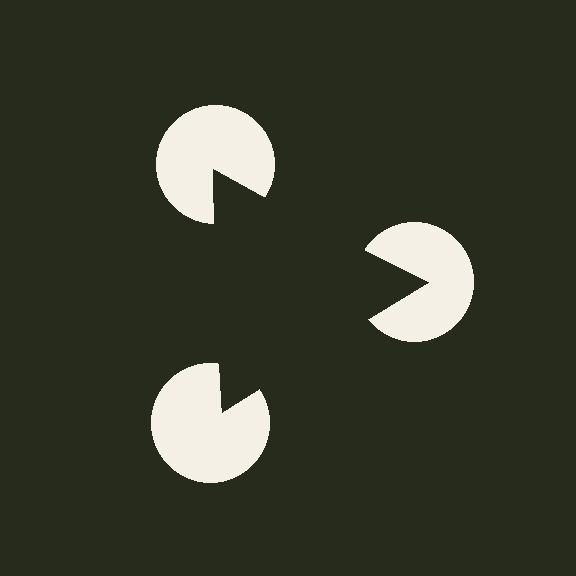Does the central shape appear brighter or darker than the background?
It typically appears slightly darker than the background, even though no actual brightness change is drawn.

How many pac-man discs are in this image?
There are 3 — one at each vertex of the illusory triangle.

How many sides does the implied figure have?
3 sides.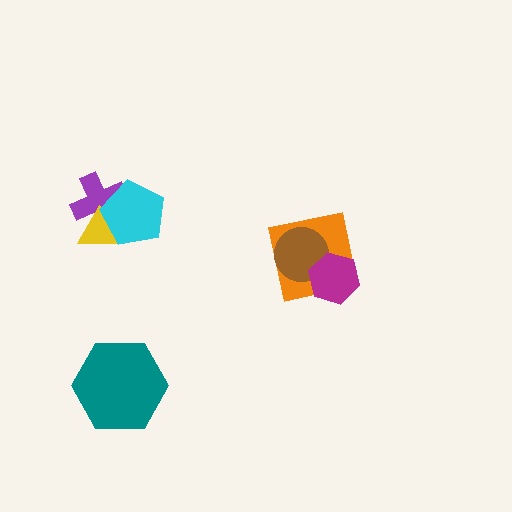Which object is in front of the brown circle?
The magenta hexagon is in front of the brown circle.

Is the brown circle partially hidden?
Yes, it is partially covered by another shape.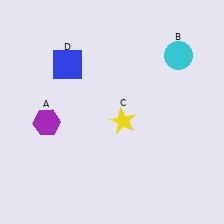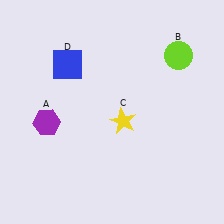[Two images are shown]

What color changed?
The circle (B) changed from cyan in Image 1 to lime in Image 2.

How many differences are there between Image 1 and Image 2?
There is 1 difference between the two images.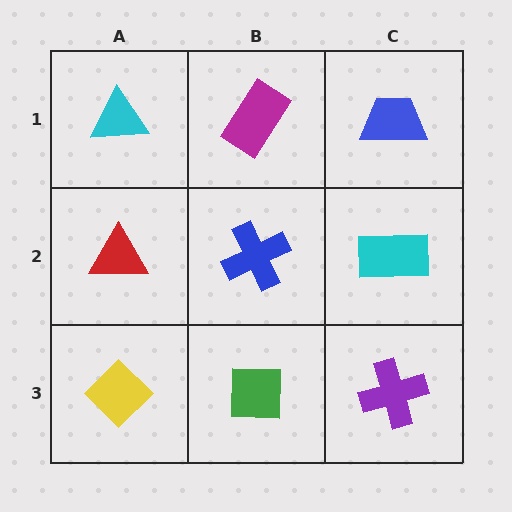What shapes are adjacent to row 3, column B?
A blue cross (row 2, column B), a yellow diamond (row 3, column A), a purple cross (row 3, column C).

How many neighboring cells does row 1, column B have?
3.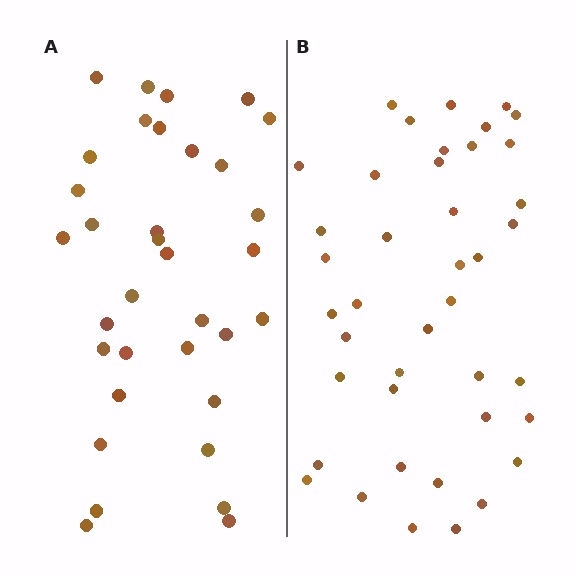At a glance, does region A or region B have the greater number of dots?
Region B (the right region) has more dots.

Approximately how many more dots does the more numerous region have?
Region B has roughly 8 or so more dots than region A.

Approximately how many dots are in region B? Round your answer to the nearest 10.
About 40 dots. (The exact count is 41, which rounds to 40.)